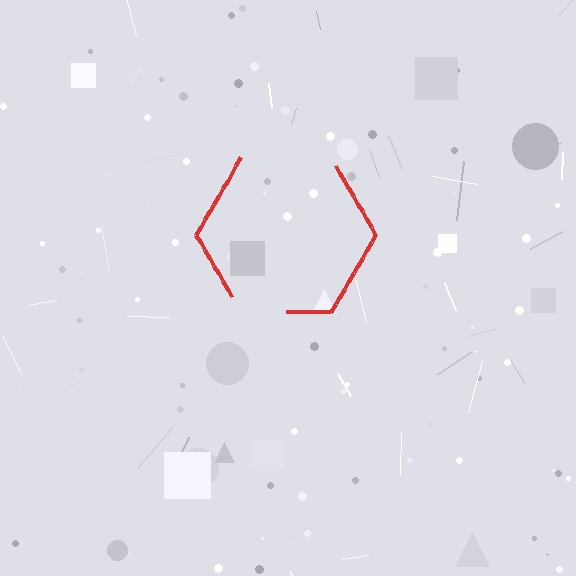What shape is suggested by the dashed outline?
The dashed outline suggests a hexagon.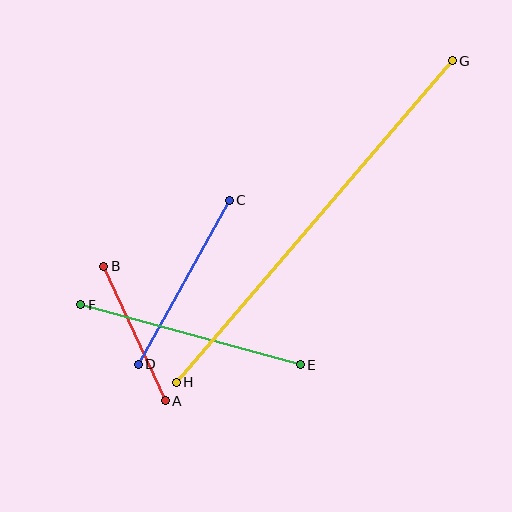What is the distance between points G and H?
The distance is approximately 424 pixels.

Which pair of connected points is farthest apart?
Points G and H are farthest apart.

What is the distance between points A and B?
The distance is approximately 148 pixels.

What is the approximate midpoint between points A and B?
The midpoint is at approximately (134, 334) pixels.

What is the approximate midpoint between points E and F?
The midpoint is at approximately (191, 335) pixels.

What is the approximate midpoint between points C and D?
The midpoint is at approximately (184, 282) pixels.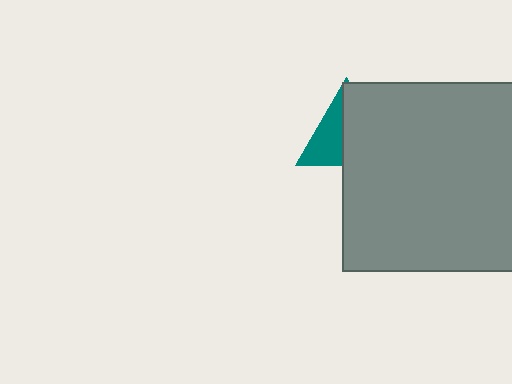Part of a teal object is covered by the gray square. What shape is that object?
It is a triangle.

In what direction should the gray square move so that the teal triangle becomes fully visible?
The gray square should move right. That is the shortest direction to clear the overlap and leave the teal triangle fully visible.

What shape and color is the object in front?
The object in front is a gray square.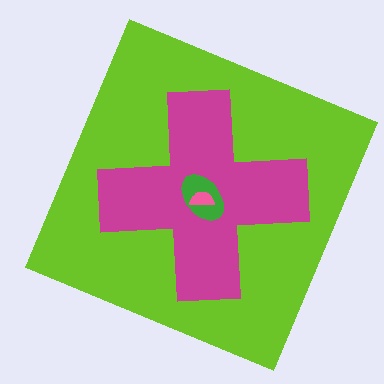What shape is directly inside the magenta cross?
The green ellipse.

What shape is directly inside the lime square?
The magenta cross.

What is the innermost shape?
The pink semicircle.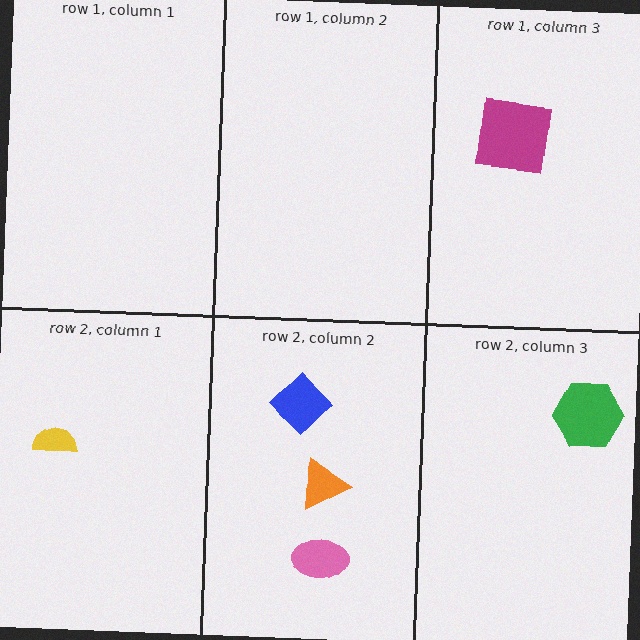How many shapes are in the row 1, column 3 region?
1.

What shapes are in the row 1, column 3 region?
The magenta square.